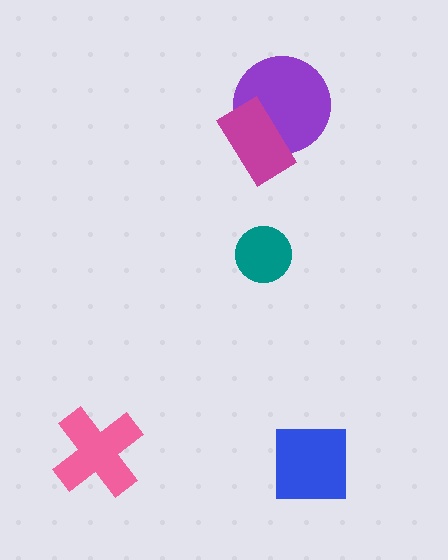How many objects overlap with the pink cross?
0 objects overlap with the pink cross.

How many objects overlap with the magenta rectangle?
1 object overlaps with the magenta rectangle.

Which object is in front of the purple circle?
The magenta rectangle is in front of the purple circle.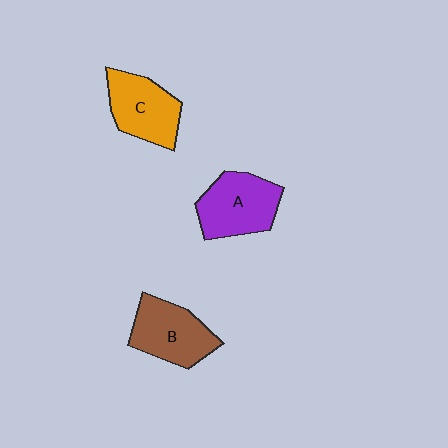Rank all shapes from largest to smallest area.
From largest to smallest: A (purple), B (brown), C (orange).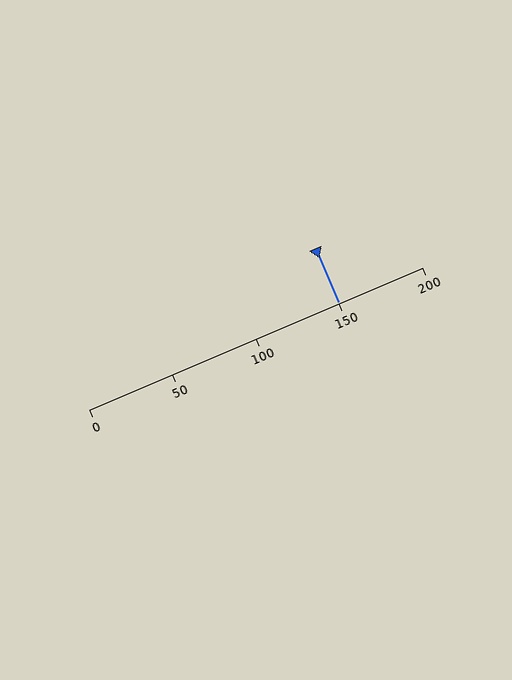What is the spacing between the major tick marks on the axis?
The major ticks are spaced 50 apart.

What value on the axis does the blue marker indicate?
The marker indicates approximately 150.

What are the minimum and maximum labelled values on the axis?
The axis runs from 0 to 200.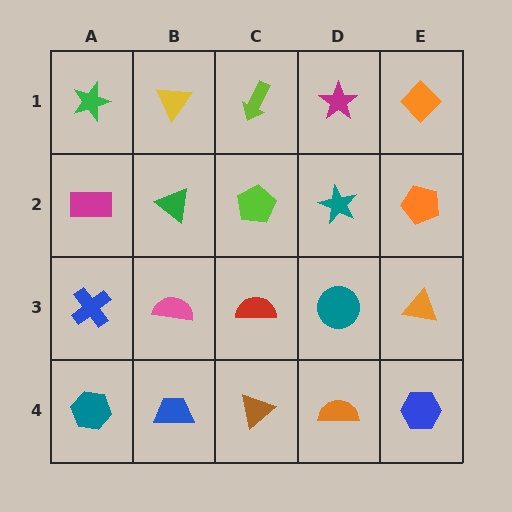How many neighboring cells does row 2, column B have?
4.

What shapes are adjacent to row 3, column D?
A teal star (row 2, column D), an orange semicircle (row 4, column D), a red semicircle (row 3, column C), an orange triangle (row 3, column E).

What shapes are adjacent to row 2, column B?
A yellow triangle (row 1, column B), a pink semicircle (row 3, column B), a magenta rectangle (row 2, column A), a lime pentagon (row 2, column C).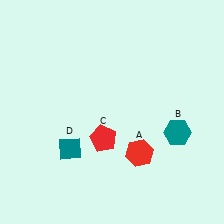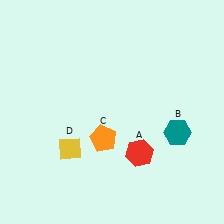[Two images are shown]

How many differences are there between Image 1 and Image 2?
There are 2 differences between the two images.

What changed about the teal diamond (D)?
In Image 1, D is teal. In Image 2, it changed to yellow.